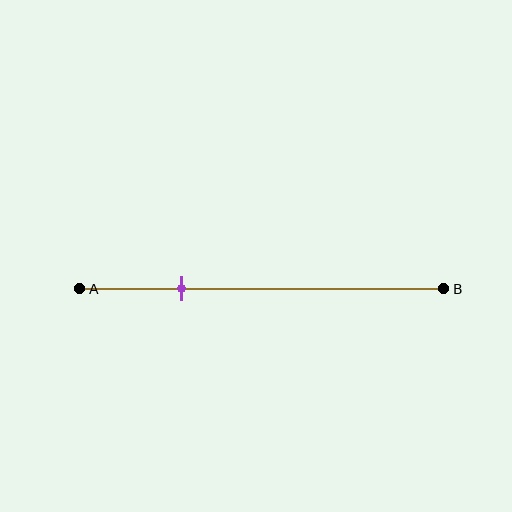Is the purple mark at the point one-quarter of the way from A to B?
Yes, the mark is approximately at the one-quarter point.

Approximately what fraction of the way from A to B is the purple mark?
The purple mark is approximately 30% of the way from A to B.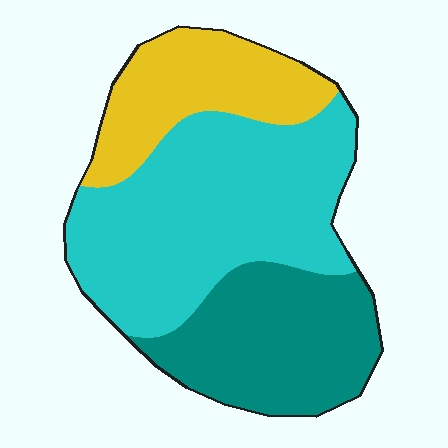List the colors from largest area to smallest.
From largest to smallest: cyan, teal, yellow.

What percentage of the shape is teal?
Teal covers about 30% of the shape.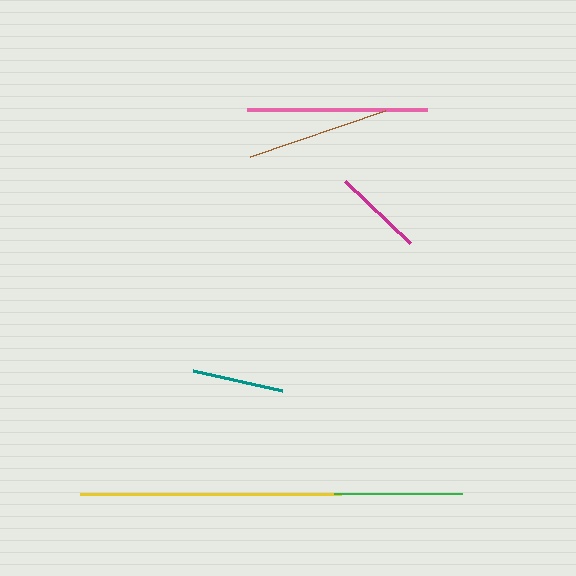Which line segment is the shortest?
The magenta line is the shortest at approximately 90 pixels.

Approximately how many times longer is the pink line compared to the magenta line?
The pink line is approximately 2.0 times the length of the magenta line.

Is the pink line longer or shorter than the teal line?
The pink line is longer than the teal line.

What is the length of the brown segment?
The brown segment is approximately 142 pixels long.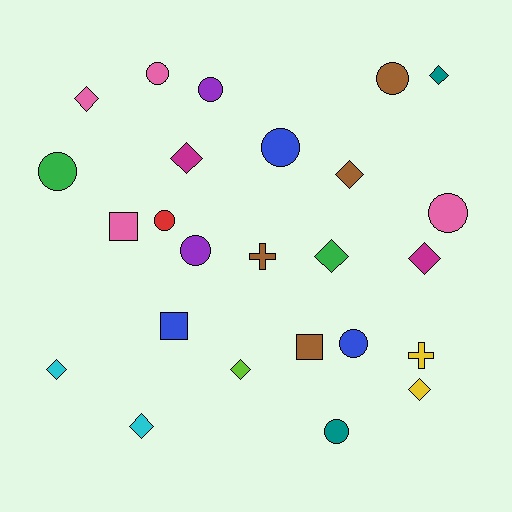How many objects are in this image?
There are 25 objects.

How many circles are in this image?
There are 10 circles.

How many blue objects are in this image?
There are 3 blue objects.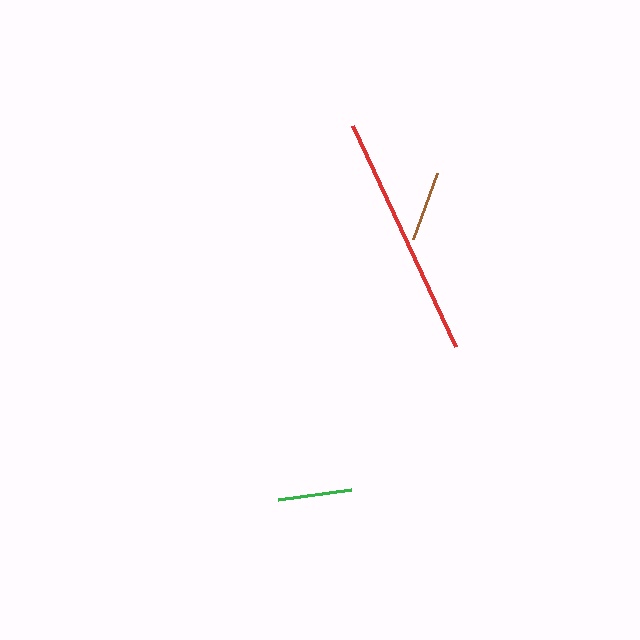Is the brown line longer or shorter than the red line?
The red line is longer than the brown line.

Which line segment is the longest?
The red line is the longest at approximately 243 pixels.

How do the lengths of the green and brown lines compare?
The green and brown lines are approximately the same length.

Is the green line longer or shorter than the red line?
The red line is longer than the green line.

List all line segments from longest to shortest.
From longest to shortest: red, green, brown.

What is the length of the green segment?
The green segment is approximately 74 pixels long.